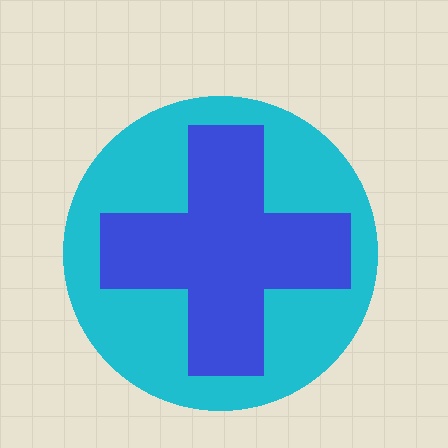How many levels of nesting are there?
2.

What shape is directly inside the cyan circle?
The blue cross.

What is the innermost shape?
The blue cross.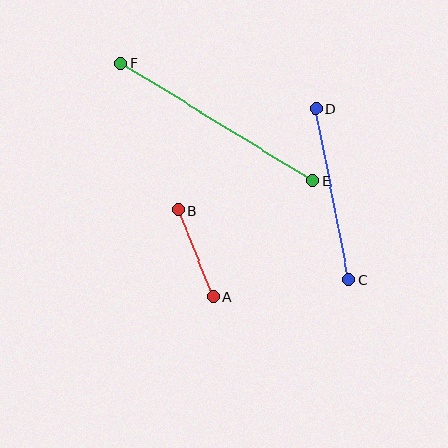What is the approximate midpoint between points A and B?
The midpoint is at approximately (196, 253) pixels.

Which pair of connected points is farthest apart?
Points E and F are farthest apart.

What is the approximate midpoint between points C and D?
The midpoint is at approximately (332, 194) pixels.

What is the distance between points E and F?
The distance is approximately 225 pixels.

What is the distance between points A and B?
The distance is approximately 93 pixels.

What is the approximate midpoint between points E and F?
The midpoint is at approximately (217, 122) pixels.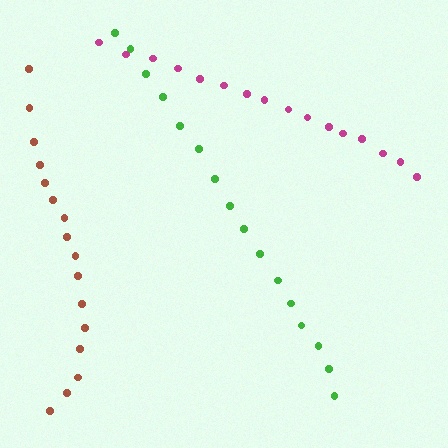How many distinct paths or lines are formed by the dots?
There are 3 distinct paths.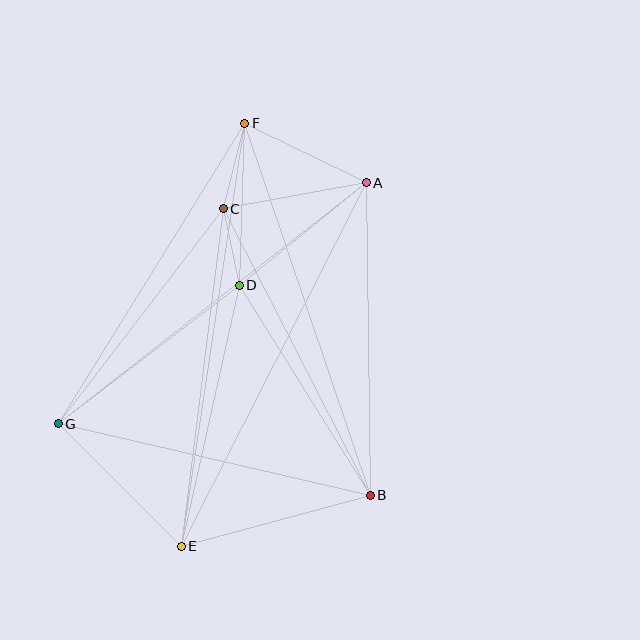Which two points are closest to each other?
Points C and D are closest to each other.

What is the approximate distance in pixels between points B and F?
The distance between B and F is approximately 393 pixels.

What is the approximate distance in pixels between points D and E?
The distance between D and E is approximately 268 pixels.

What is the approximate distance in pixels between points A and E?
The distance between A and E is approximately 408 pixels.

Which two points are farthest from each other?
Points E and F are farthest from each other.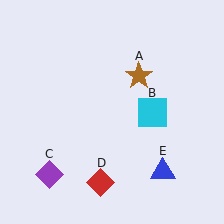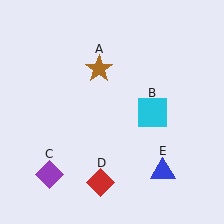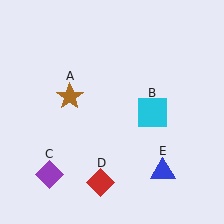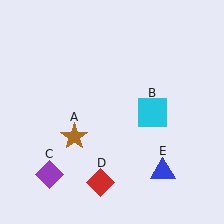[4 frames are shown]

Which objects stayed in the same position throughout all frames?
Cyan square (object B) and purple diamond (object C) and red diamond (object D) and blue triangle (object E) remained stationary.